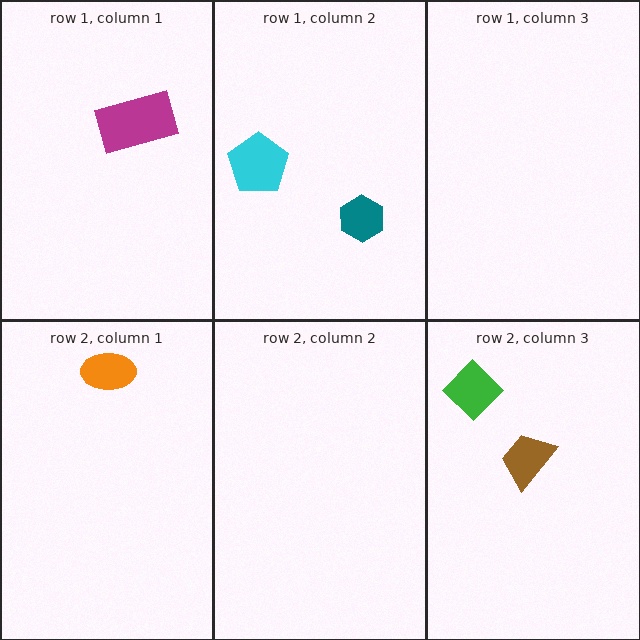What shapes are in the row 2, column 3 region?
The green diamond, the brown trapezoid.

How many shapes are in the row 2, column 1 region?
1.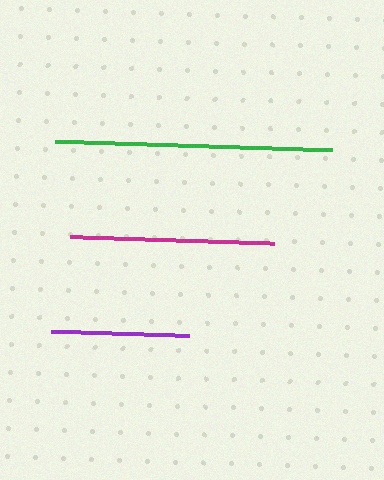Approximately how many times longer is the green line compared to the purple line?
The green line is approximately 2.0 times the length of the purple line.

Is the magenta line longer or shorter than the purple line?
The magenta line is longer than the purple line.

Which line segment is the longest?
The green line is the longest at approximately 277 pixels.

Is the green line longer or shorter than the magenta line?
The green line is longer than the magenta line.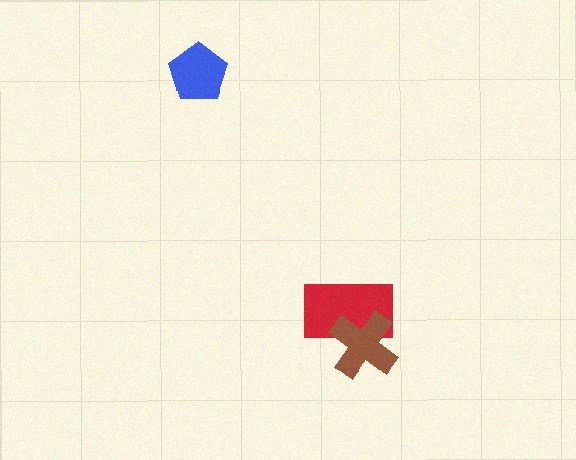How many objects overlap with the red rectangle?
1 object overlaps with the red rectangle.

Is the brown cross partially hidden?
No, no other shape covers it.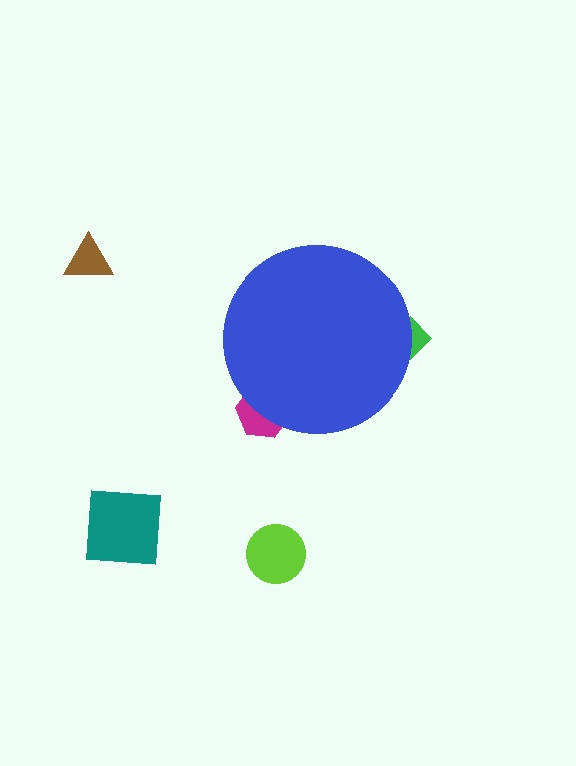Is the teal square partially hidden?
No, the teal square is fully visible.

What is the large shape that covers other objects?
A blue circle.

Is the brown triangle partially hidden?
No, the brown triangle is fully visible.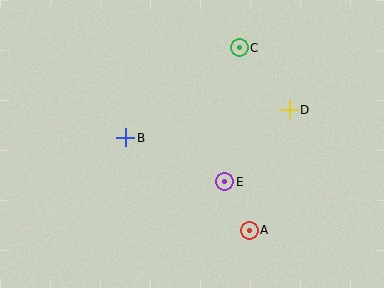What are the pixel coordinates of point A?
Point A is at (249, 230).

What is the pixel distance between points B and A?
The distance between B and A is 154 pixels.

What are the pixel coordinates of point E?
Point E is at (225, 182).